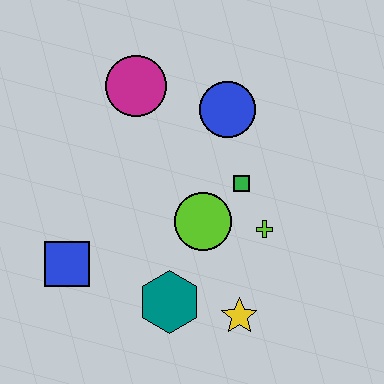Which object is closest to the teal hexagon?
The yellow star is closest to the teal hexagon.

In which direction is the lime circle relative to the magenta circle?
The lime circle is below the magenta circle.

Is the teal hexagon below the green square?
Yes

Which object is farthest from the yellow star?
The magenta circle is farthest from the yellow star.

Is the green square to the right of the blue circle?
Yes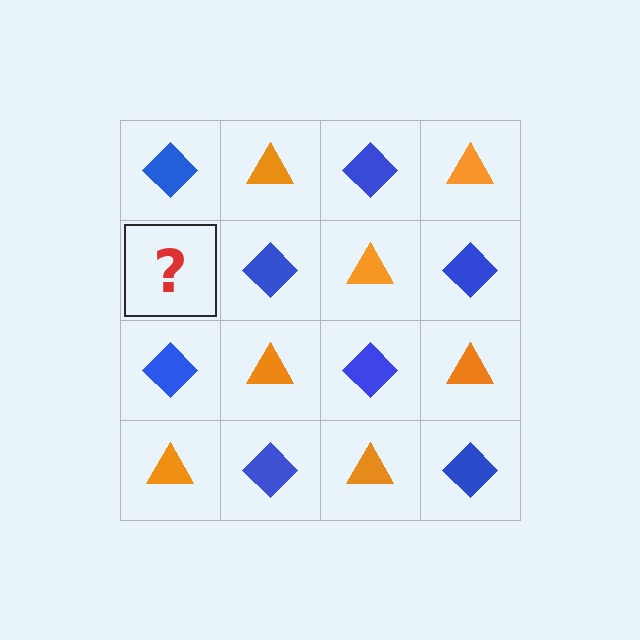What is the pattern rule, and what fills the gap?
The rule is that it alternates blue diamond and orange triangle in a checkerboard pattern. The gap should be filled with an orange triangle.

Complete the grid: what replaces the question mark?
The question mark should be replaced with an orange triangle.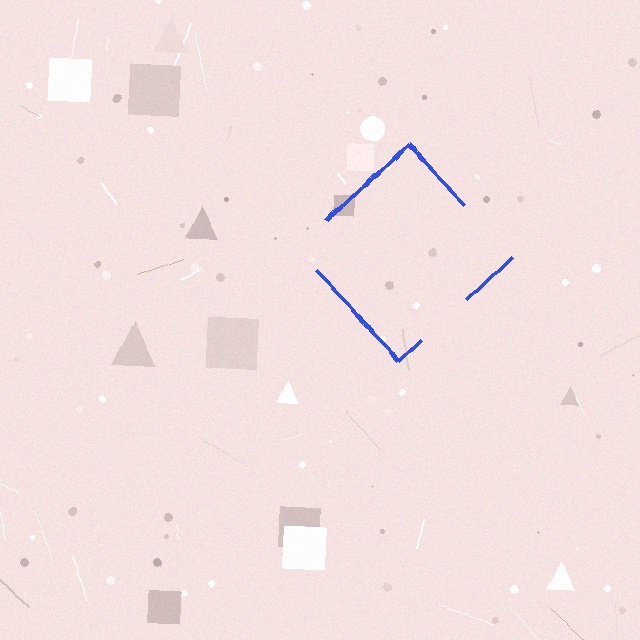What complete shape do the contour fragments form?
The contour fragments form a diamond.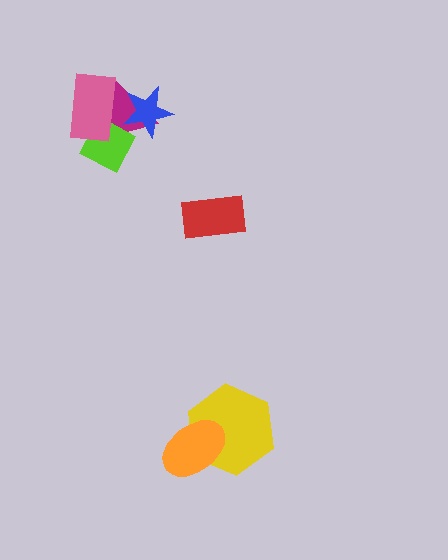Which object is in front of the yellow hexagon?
The orange ellipse is in front of the yellow hexagon.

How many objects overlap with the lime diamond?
2 objects overlap with the lime diamond.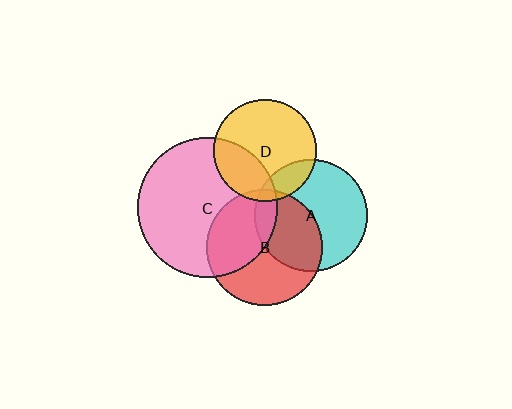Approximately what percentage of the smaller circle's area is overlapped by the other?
Approximately 30%.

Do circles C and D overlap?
Yes.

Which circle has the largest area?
Circle C (pink).